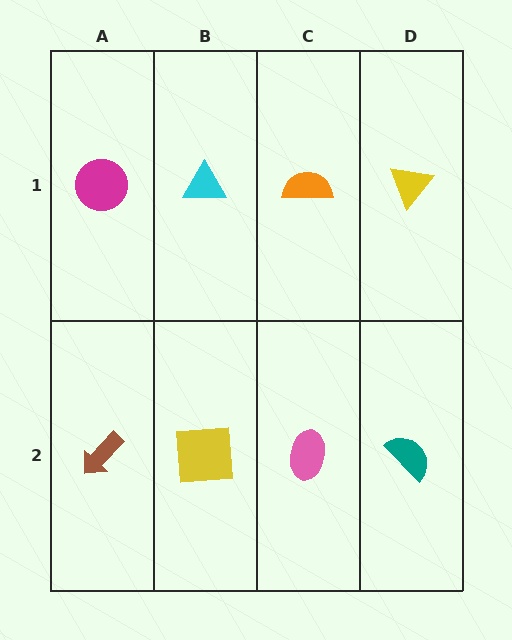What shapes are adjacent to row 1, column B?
A yellow square (row 2, column B), a magenta circle (row 1, column A), an orange semicircle (row 1, column C).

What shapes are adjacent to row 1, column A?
A brown arrow (row 2, column A), a cyan triangle (row 1, column B).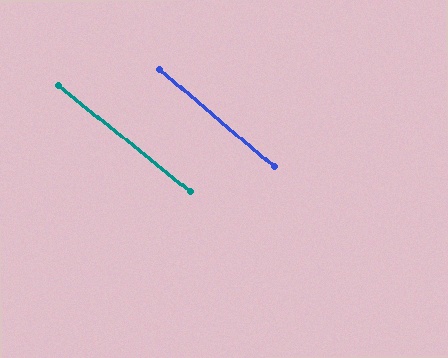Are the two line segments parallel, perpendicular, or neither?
Parallel — their directions differ by only 1.5°.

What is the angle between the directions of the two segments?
Approximately 1 degree.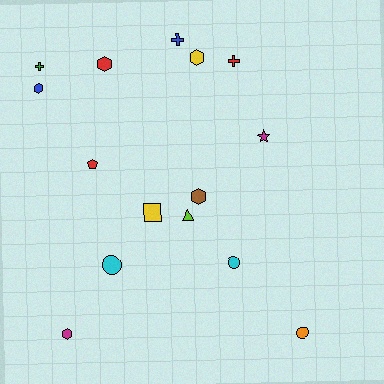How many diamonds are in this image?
There are no diamonds.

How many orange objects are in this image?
There is 1 orange object.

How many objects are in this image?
There are 15 objects.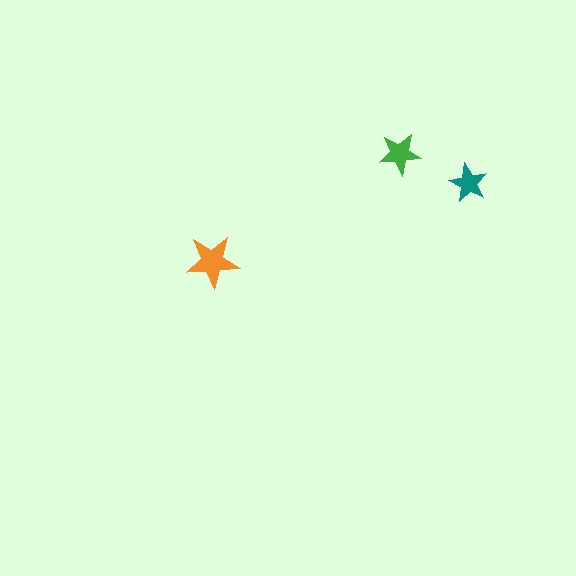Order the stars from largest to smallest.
the orange one, the green one, the teal one.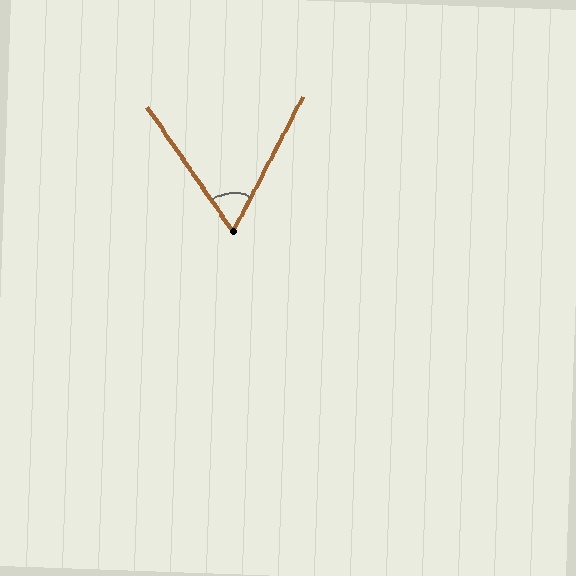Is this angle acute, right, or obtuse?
It is acute.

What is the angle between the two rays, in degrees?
Approximately 62 degrees.